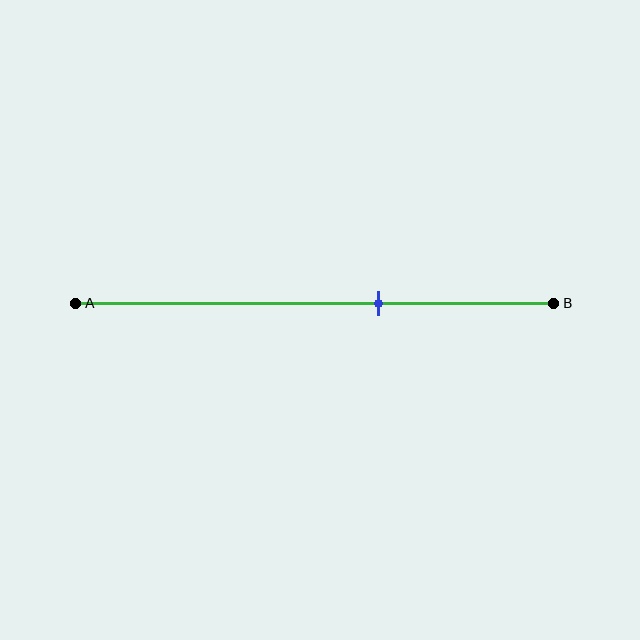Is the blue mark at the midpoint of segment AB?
No, the mark is at about 65% from A, not at the 50% midpoint.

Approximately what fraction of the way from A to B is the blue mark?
The blue mark is approximately 65% of the way from A to B.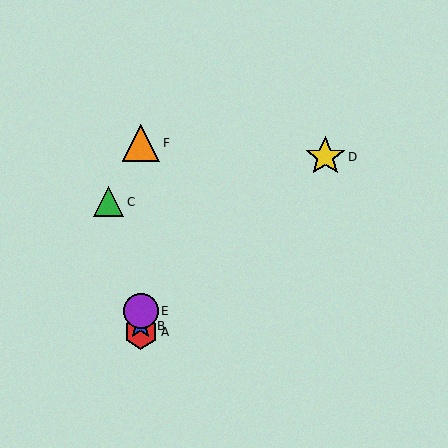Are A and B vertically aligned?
Yes, both are at x≈141.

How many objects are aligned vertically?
4 objects (A, B, E, F) are aligned vertically.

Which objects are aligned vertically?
Objects A, B, E, F are aligned vertically.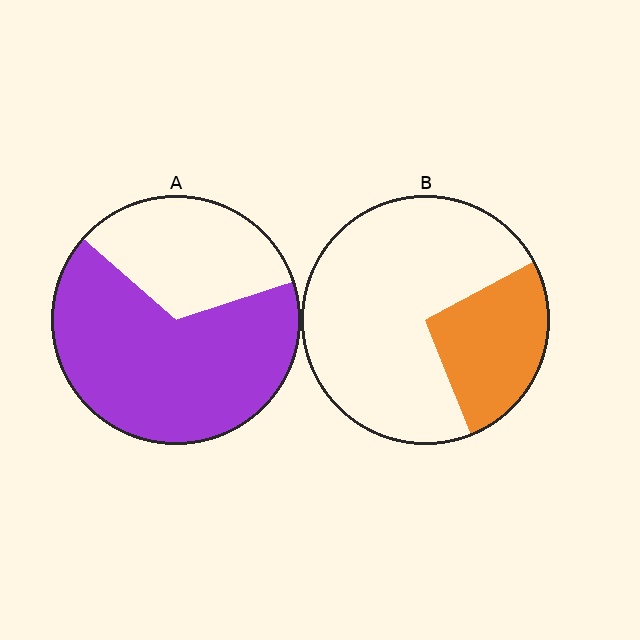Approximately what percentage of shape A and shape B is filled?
A is approximately 65% and B is approximately 25%.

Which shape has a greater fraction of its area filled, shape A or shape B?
Shape A.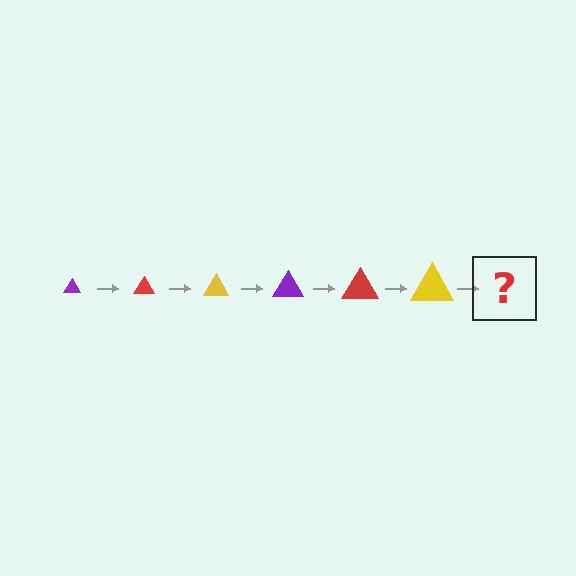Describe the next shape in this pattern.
It should be a purple triangle, larger than the previous one.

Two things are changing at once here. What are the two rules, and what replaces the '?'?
The two rules are that the triangle grows larger each step and the color cycles through purple, red, and yellow. The '?' should be a purple triangle, larger than the previous one.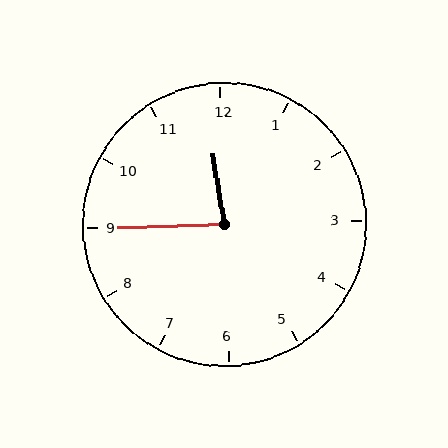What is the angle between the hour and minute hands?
Approximately 82 degrees.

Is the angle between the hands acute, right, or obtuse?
It is acute.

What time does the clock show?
11:45.